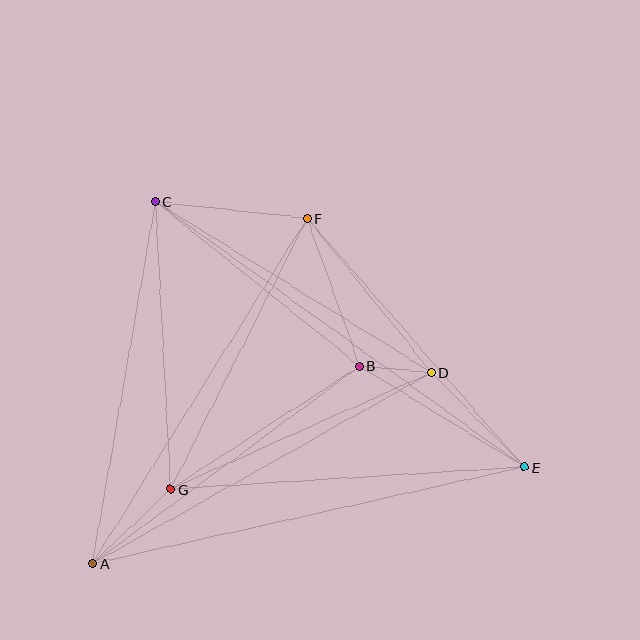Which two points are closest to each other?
Points B and D are closest to each other.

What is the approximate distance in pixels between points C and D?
The distance between C and D is approximately 325 pixels.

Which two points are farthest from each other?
Points C and E are farthest from each other.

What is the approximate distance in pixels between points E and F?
The distance between E and F is approximately 330 pixels.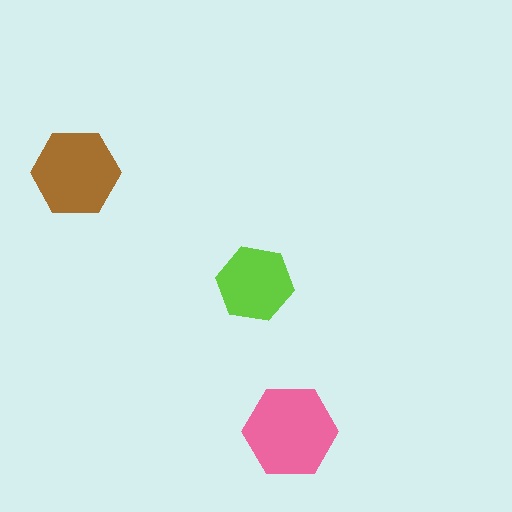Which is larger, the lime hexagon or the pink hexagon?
The pink one.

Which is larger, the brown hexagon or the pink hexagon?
The pink one.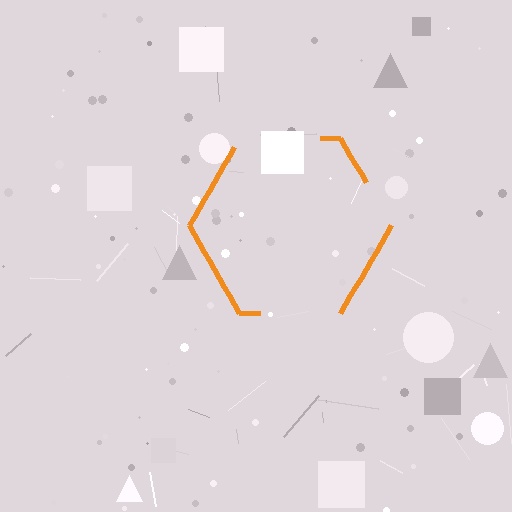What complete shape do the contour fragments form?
The contour fragments form a hexagon.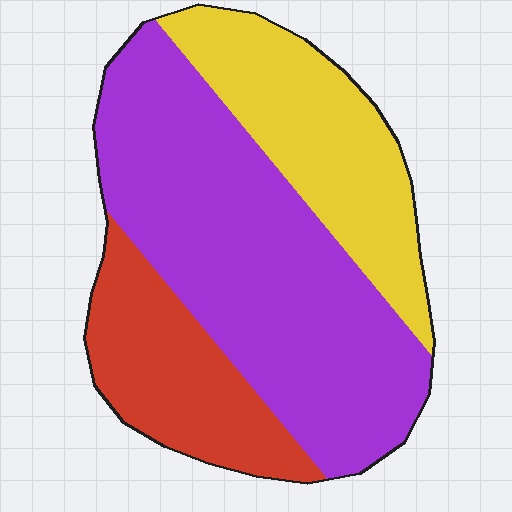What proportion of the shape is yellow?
Yellow takes up between a sixth and a third of the shape.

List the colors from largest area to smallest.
From largest to smallest: purple, yellow, red.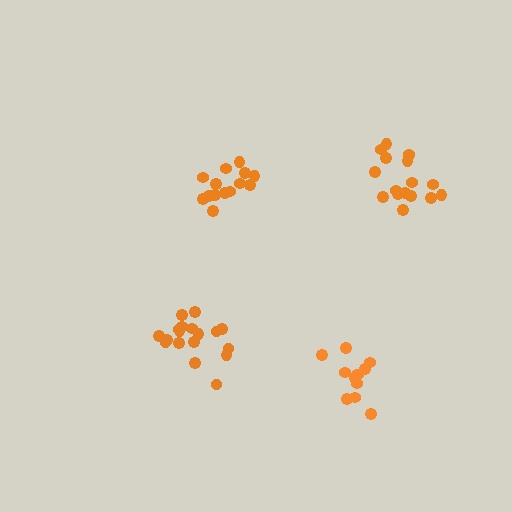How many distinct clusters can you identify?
There are 4 distinct clusters.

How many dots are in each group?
Group 1: 12 dots, Group 2: 18 dots, Group 3: 14 dots, Group 4: 17 dots (61 total).